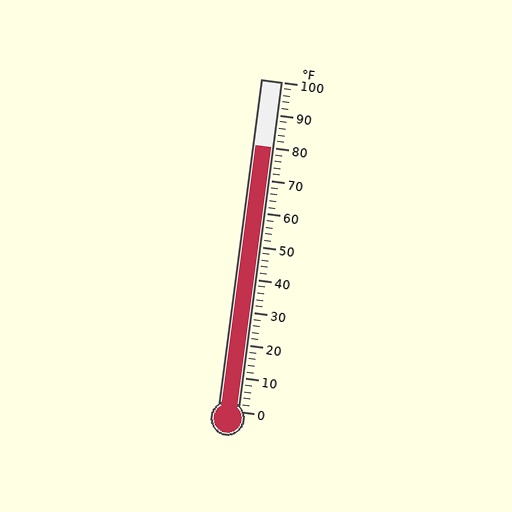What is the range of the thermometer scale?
The thermometer scale ranges from 0°F to 100°F.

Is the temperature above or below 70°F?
The temperature is above 70°F.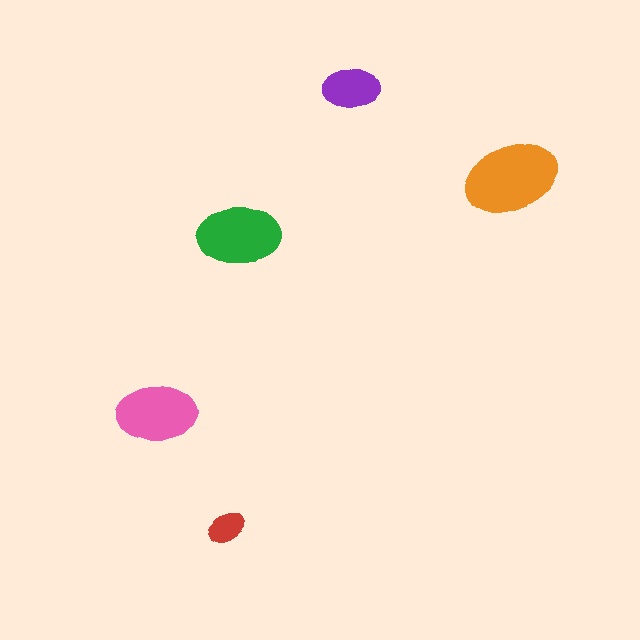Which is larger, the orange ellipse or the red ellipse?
The orange one.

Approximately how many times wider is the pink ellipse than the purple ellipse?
About 1.5 times wider.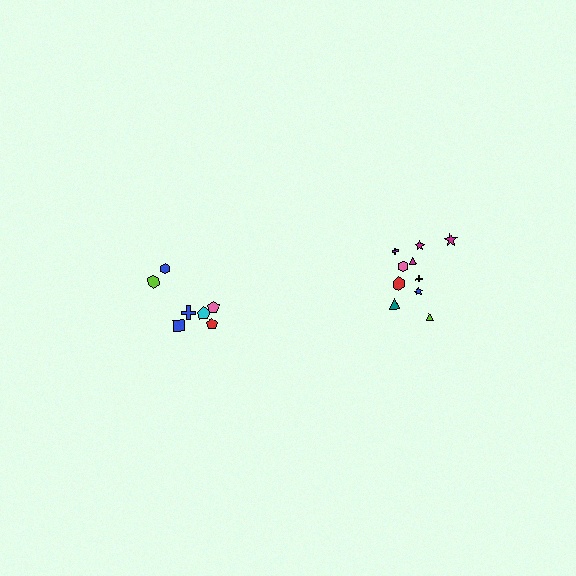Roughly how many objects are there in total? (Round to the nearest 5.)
Roughly 15 objects in total.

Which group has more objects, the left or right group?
The right group.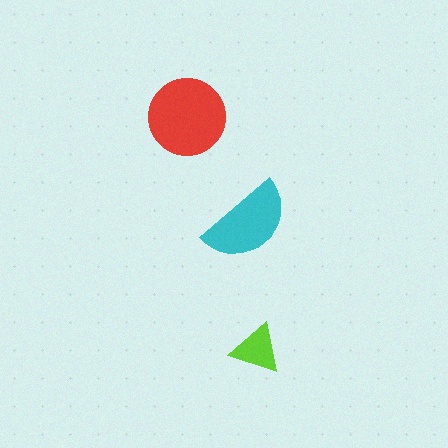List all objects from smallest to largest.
The lime triangle, the cyan semicircle, the red circle.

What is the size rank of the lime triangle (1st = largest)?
3rd.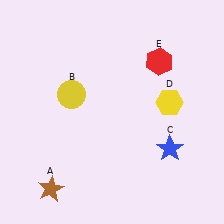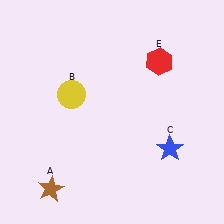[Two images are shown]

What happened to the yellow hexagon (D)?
The yellow hexagon (D) was removed in Image 2. It was in the top-right area of Image 1.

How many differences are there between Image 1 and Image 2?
There is 1 difference between the two images.